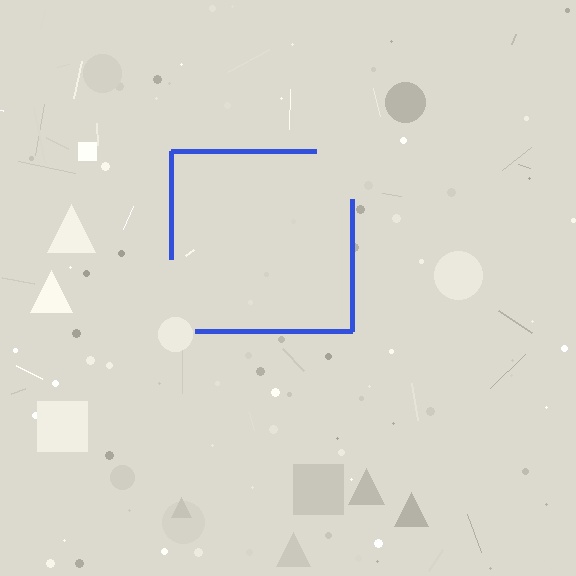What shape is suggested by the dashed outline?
The dashed outline suggests a square.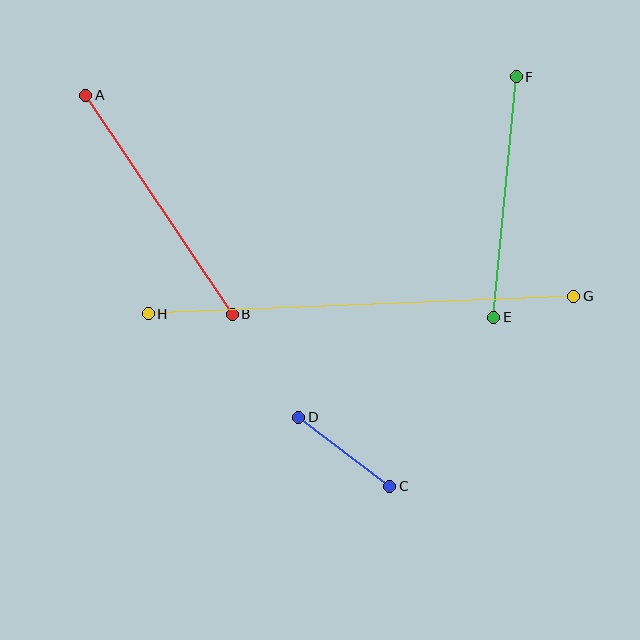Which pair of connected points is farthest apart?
Points G and H are farthest apart.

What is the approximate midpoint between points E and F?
The midpoint is at approximately (505, 197) pixels.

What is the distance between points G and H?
The distance is approximately 426 pixels.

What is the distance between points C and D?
The distance is approximately 115 pixels.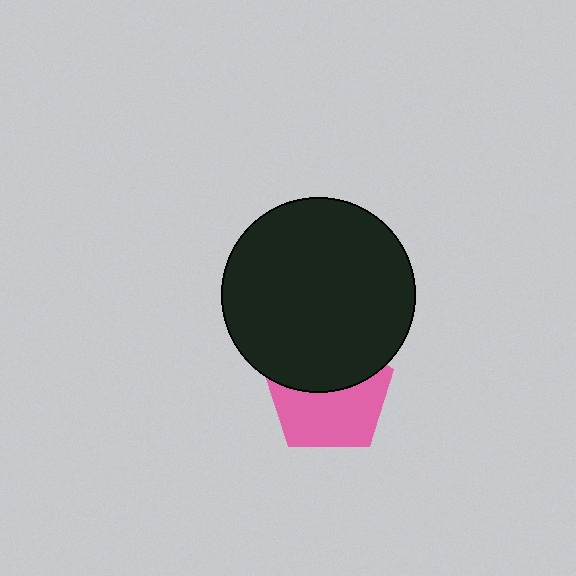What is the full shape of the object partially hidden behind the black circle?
The partially hidden object is a pink pentagon.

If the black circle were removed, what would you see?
You would see the complete pink pentagon.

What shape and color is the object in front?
The object in front is a black circle.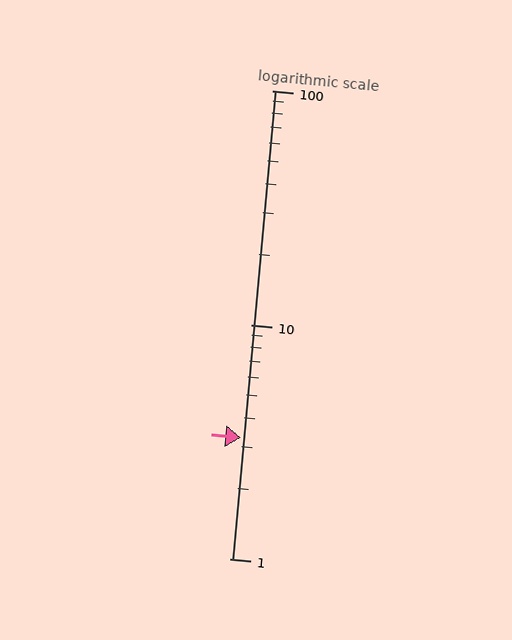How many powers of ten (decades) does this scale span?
The scale spans 2 decades, from 1 to 100.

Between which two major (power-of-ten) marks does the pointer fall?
The pointer is between 1 and 10.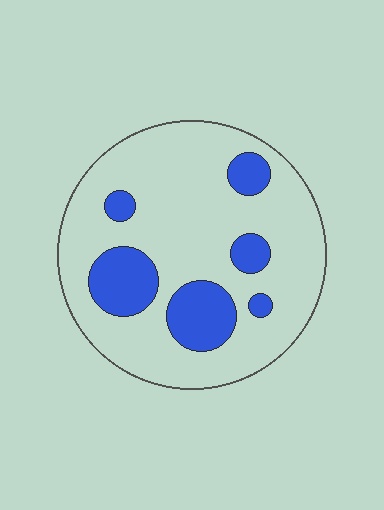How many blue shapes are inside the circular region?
6.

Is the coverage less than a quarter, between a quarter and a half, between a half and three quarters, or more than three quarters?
Less than a quarter.